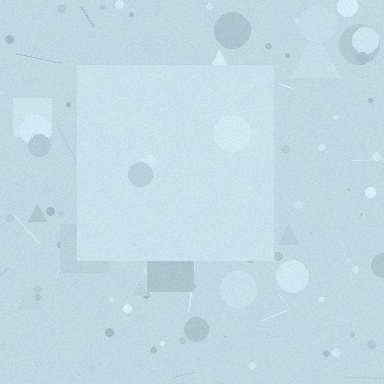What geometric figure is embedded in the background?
A square is embedded in the background.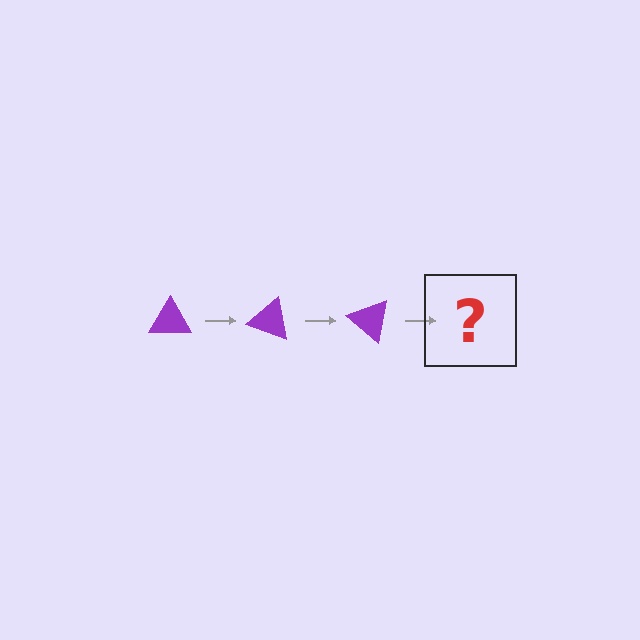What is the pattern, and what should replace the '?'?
The pattern is that the triangle rotates 20 degrees each step. The '?' should be a purple triangle rotated 60 degrees.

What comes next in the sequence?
The next element should be a purple triangle rotated 60 degrees.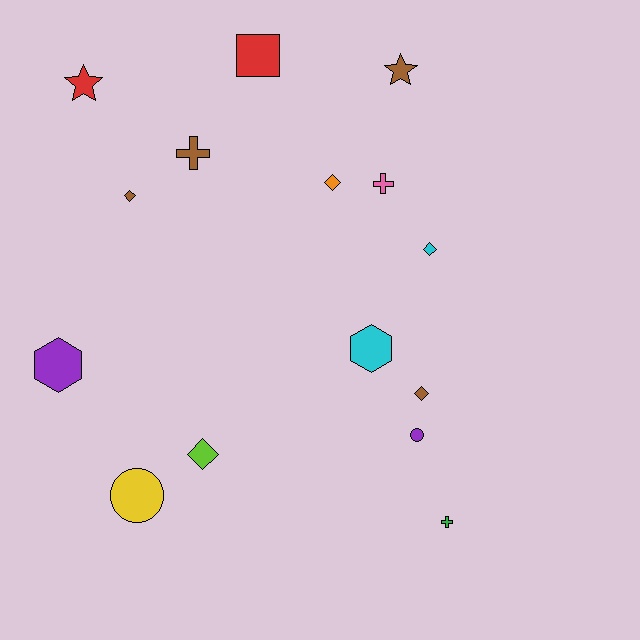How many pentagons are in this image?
There are no pentagons.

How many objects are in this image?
There are 15 objects.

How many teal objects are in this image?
There are no teal objects.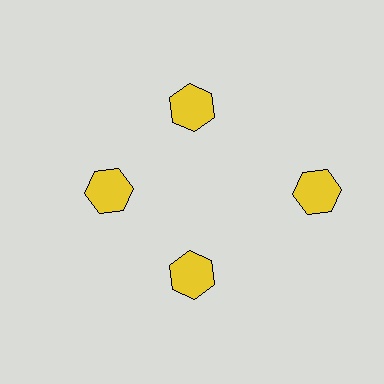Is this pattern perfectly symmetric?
No. The 4 yellow hexagons are arranged in a ring, but one element near the 3 o'clock position is pushed outward from the center, breaking the 4-fold rotational symmetry.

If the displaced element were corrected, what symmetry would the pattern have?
It would have 4-fold rotational symmetry — the pattern would map onto itself every 90 degrees.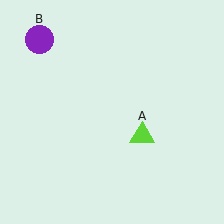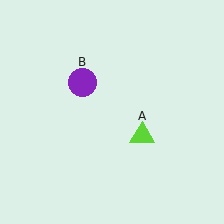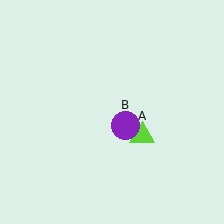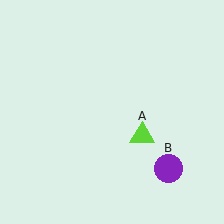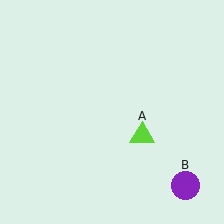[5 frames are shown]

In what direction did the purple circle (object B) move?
The purple circle (object B) moved down and to the right.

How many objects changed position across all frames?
1 object changed position: purple circle (object B).